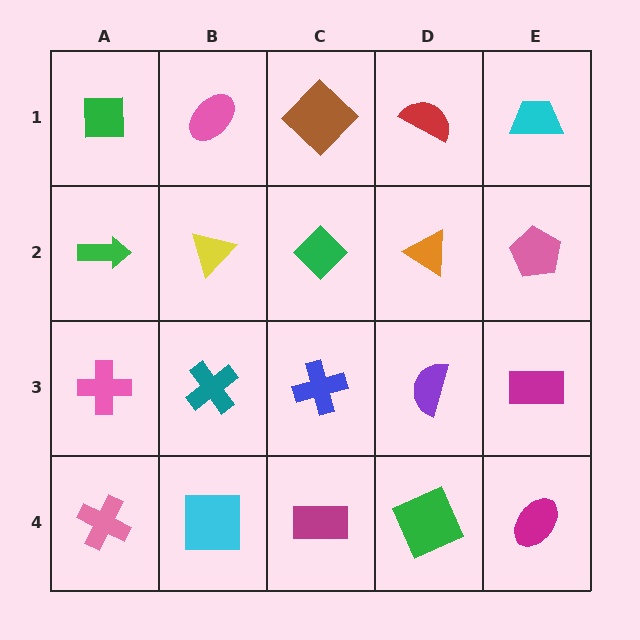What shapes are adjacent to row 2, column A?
A green square (row 1, column A), a pink cross (row 3, column A), a yellow triangle (row 2, column B).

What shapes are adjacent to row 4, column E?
A magenta rectangle (row 3, column E), a green square (row 4, column D).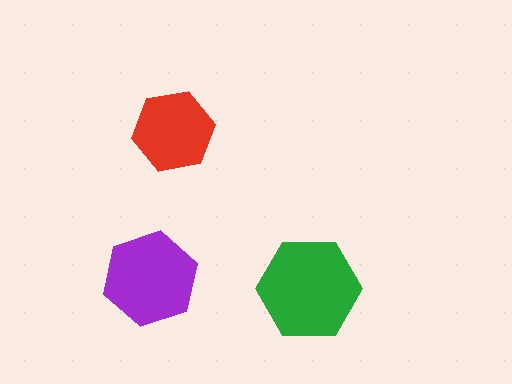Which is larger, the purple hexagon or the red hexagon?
The purple one.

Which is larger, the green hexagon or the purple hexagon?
The green one.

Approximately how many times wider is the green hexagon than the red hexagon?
About 1.5 times wider.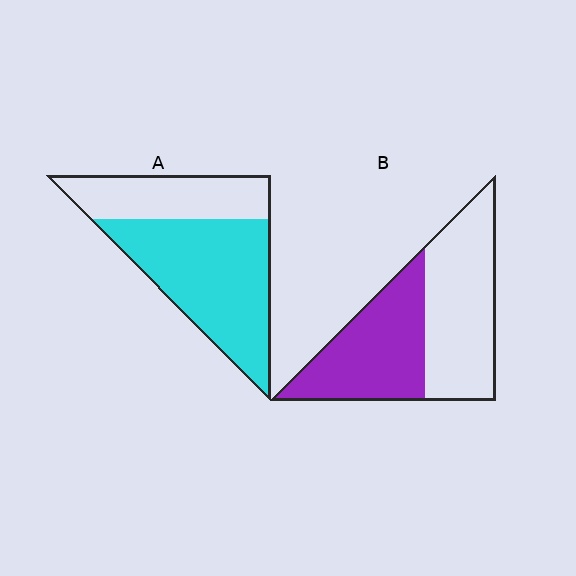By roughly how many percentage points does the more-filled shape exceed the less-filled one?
By roughly 20 percentage points (A over B).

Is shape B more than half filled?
Roughly half.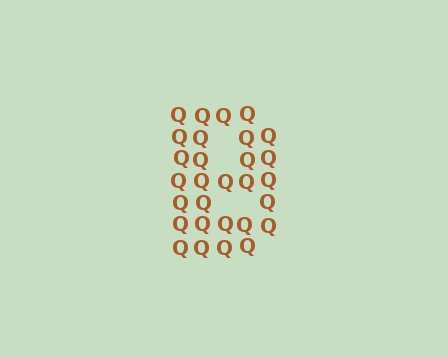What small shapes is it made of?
It is made of small letter Q's.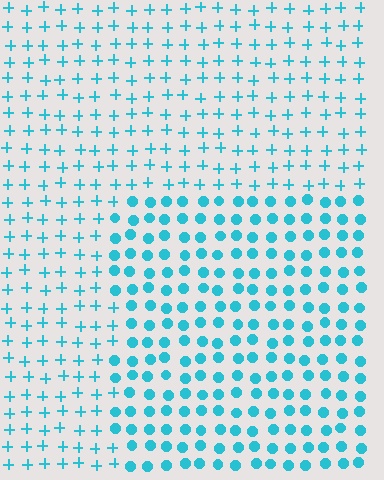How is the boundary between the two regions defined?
The boundary is defined by a change in element shape: circles inside vs. plus signs outside. All elements share the same color and spacing.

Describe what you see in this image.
The image is filled with small cyan elements arranged in a uniform grid. A rectangle-shaped region contains circles, while the surrounding area contains plus signs. The boundary is defined purely by the change in element shape.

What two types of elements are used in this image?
The image uses circles inside the rectangle region and plus signs outside it.